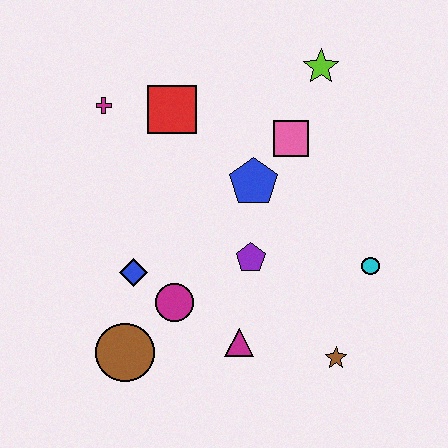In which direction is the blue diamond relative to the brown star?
The blue diamond is to the left of the brown star.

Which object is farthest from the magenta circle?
The lime star is farthest from the magenta circle.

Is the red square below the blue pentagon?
No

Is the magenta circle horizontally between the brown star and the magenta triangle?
No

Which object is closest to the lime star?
The pink square is closest to the lime star.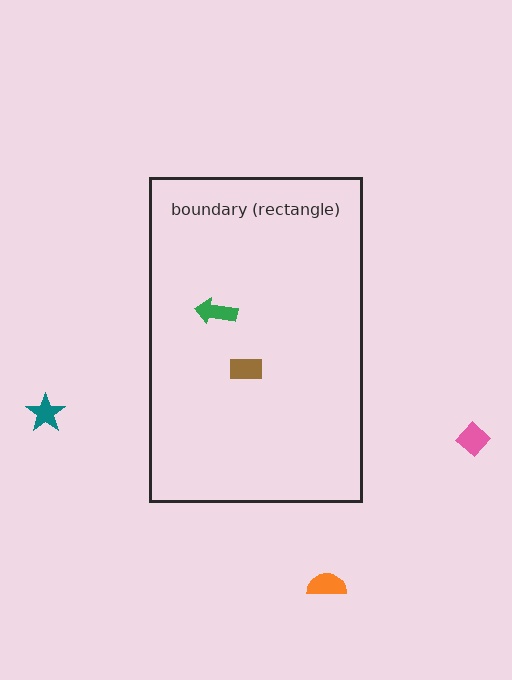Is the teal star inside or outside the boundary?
Outside.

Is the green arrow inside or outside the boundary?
Inside.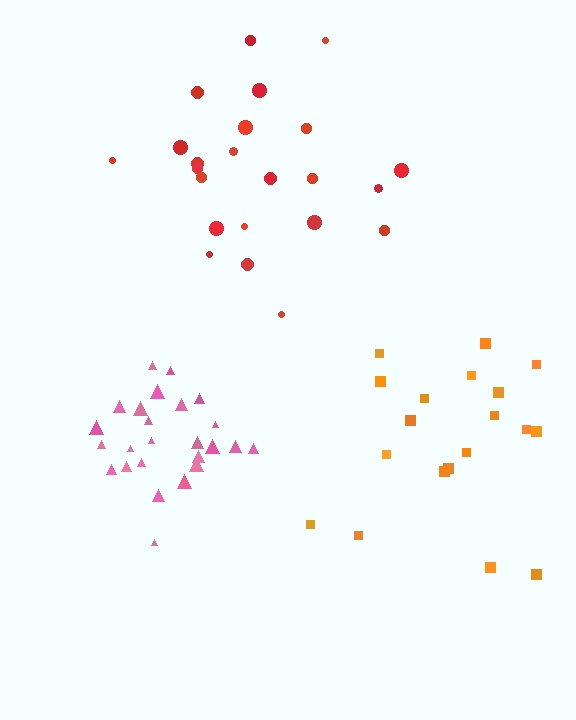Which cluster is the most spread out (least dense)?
Orange.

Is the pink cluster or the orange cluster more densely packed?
Pink.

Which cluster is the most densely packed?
Pink.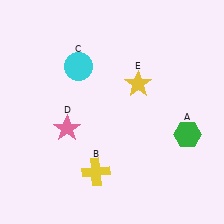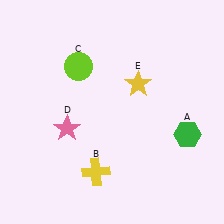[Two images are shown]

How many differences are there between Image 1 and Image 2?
There is 1 difference between the two images.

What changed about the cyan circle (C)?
In Image 1, C is cyan. In Image 2, it changed to lime.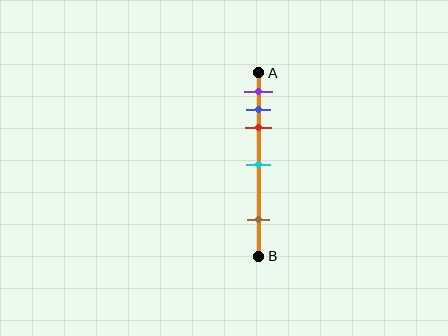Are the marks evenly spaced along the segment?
No, the marks are not evenly spaced.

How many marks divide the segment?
There are 5 marks dividing the segment.